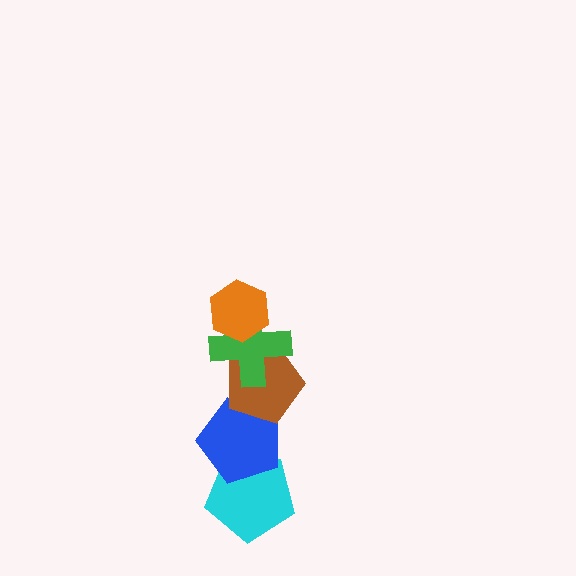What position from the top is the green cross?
The green cross is 2nd from the top.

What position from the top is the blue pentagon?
The blue pentagon is 4th from the top.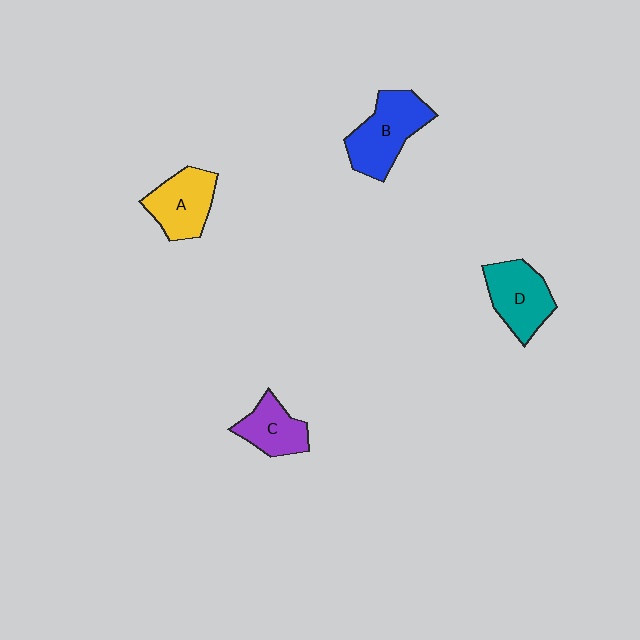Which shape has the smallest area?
Shape C (purple).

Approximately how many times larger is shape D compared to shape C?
Approximately 1.3 times.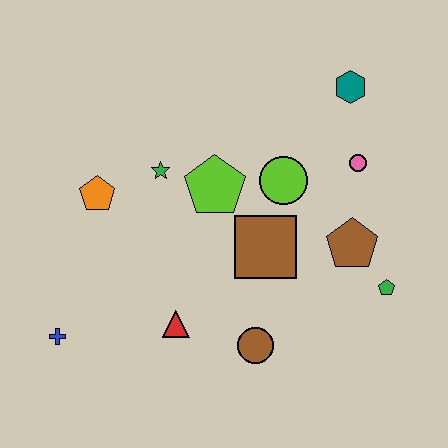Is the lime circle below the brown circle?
No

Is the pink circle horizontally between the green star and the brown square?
No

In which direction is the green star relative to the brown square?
The green star is to the left of the brown square.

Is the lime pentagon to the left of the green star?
No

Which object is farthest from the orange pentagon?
The green pentagon is farthest from the orange pentagon.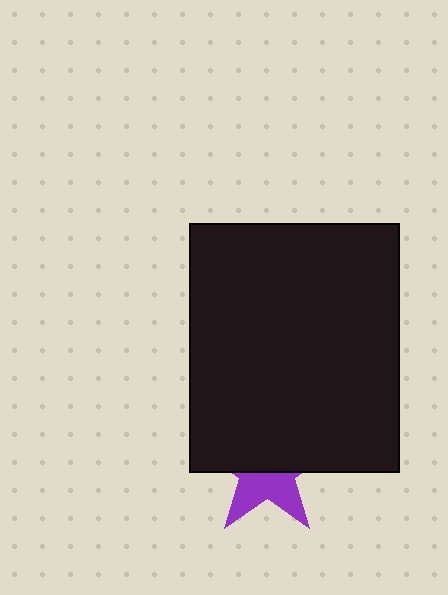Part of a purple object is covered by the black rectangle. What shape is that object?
It is a star.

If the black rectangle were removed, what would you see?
You would see the complete purple star.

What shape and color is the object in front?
The object in front is a black rectangle.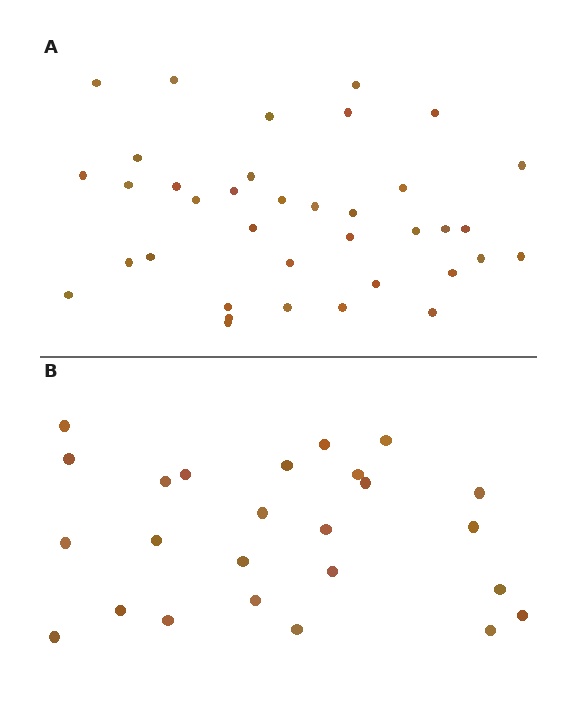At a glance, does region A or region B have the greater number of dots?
Region A (the top region) has more dots.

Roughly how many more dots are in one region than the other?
Region A has roughly 12 or so more dots than region B.